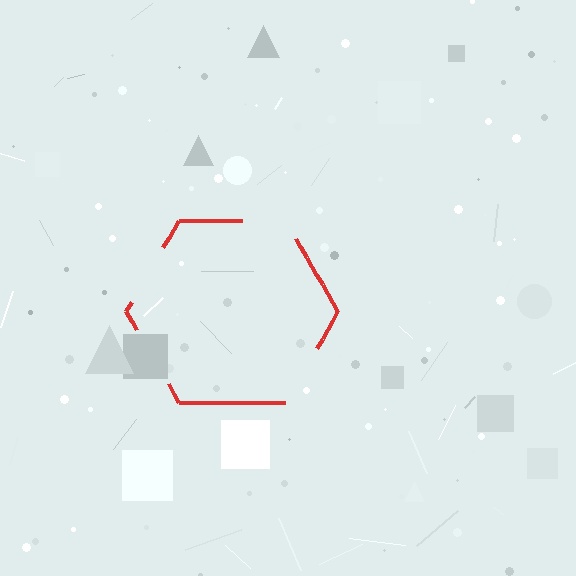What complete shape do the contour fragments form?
The contour fragments form a hexagon.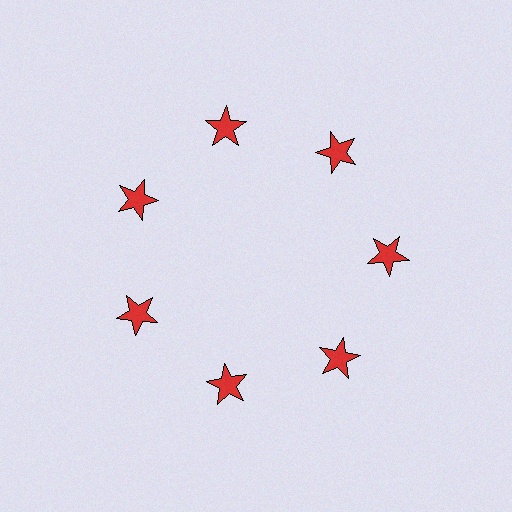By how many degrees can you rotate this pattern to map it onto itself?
The pattern maps onto itself every 51 degrees of rotation.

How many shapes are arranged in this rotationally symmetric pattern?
There are 7 shapes, arranged in 7 groups of 1.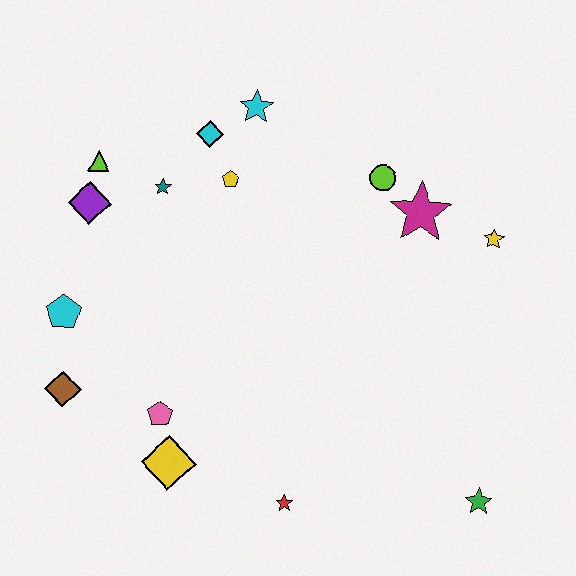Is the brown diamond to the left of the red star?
Yes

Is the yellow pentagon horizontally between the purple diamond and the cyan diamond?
No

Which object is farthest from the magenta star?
The brown diamond is farthest from the magenta star.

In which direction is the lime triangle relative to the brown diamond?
The lime triangle is above the brown diamond.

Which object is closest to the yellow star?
The magenta star is closest to the yellow star.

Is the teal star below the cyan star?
Yes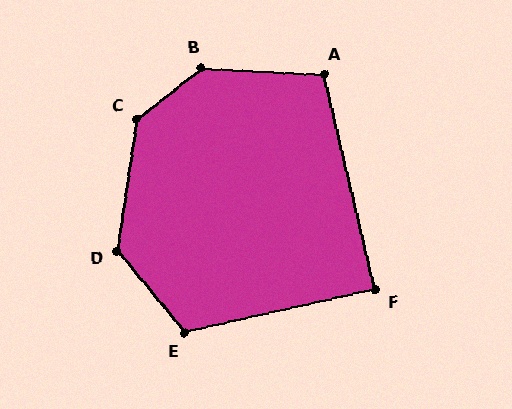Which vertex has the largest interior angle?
B, at approximately 139 degrees.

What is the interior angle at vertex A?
Approximately 106 degrees (obtuse).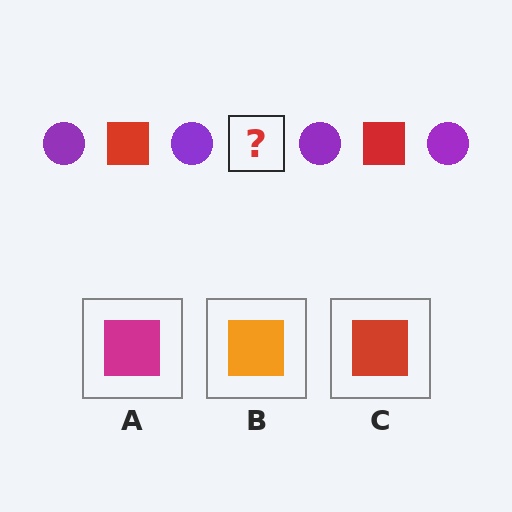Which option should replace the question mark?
Option C.